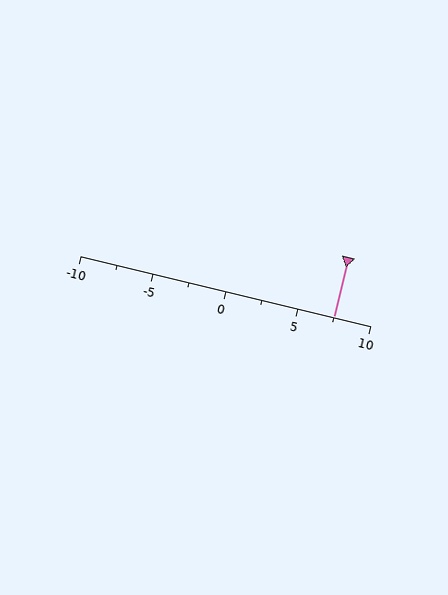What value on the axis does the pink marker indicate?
The marker indicates approximately 7.5.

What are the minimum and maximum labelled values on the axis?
The axis runs from -10 to 10.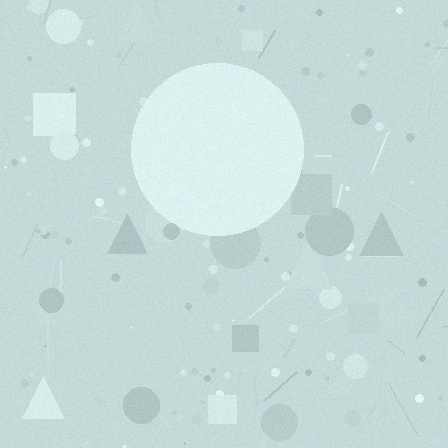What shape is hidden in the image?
A circle is hidden in the image.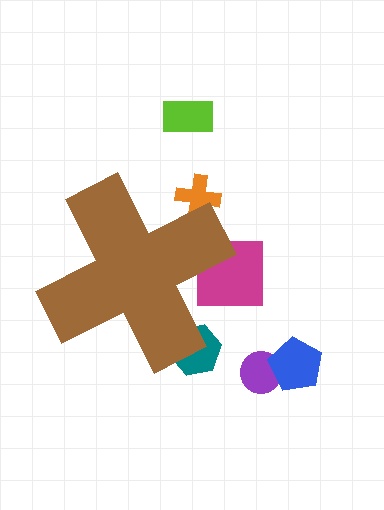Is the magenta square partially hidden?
Yes, the magenta square is partially hidden behind the brown cross.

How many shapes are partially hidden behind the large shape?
3 shapes are partially hidden.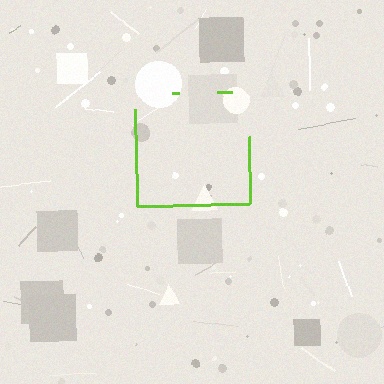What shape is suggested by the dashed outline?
The dashed outline suggests a square.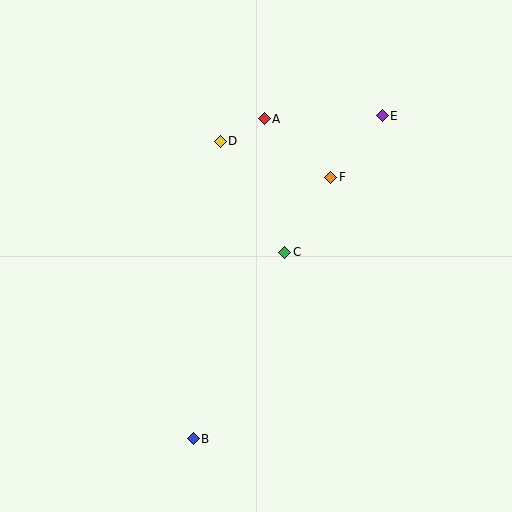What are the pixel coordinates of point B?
Point B is at (193, 439).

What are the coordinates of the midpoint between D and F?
The midpoint between D and F is at (276, 159).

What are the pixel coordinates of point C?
Point C is at (285, 252).